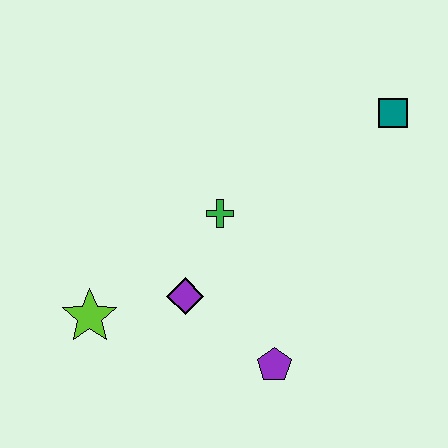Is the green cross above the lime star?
Yes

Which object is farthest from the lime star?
The teal square is farthest from the lime star.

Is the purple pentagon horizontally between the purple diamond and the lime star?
No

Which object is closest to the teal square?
The green cross is closest to the teal square.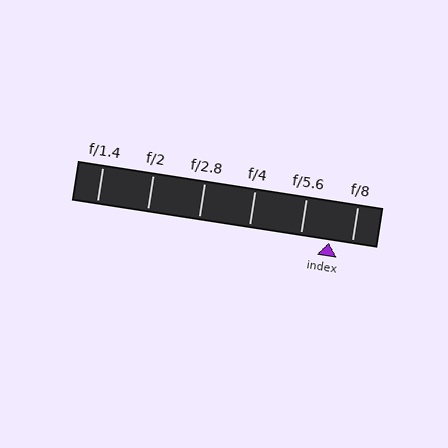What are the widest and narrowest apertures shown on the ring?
The widest aperture shown is f/1.4 and the narrowest is f/8.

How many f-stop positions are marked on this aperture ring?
There are 6 f-stop positions marked.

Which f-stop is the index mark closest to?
The index mark is closest to f/8.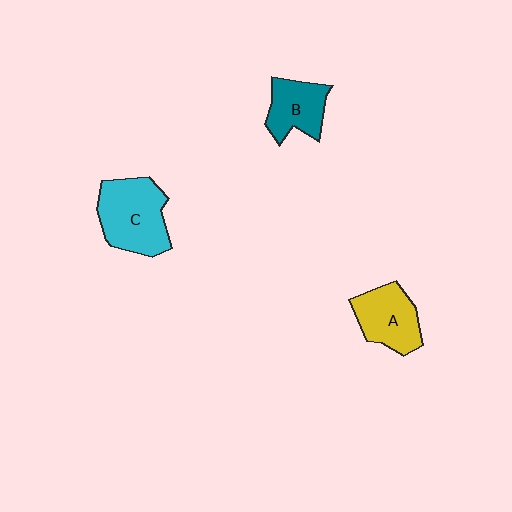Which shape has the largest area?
Shape C (cyan).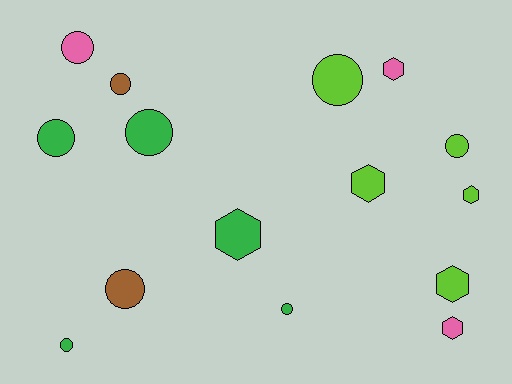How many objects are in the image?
There are 15 objects.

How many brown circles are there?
There are 2 brown circles.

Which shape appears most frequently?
Circle, with 9 objects.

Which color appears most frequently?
Lime, with 5 objects.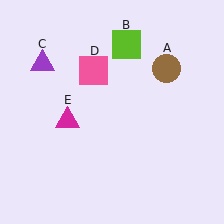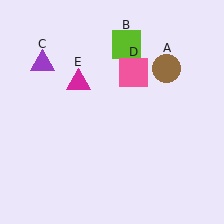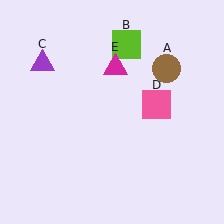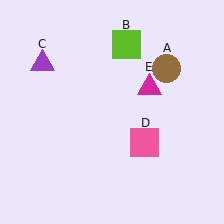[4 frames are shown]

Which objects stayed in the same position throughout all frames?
Brown circle (object A) and lime square (object B) and purple triangle (object C) remained stationary.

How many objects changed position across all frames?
2 objects changed position: pink square (object D), magenta triangle (object E).